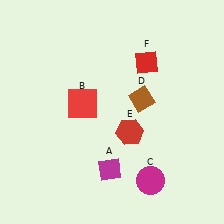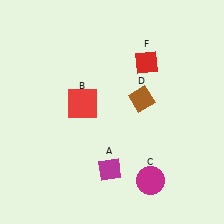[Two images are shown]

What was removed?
The red hexagon (E) was removed in Image 2.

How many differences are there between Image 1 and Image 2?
There is 1 difference between the two images.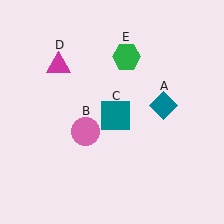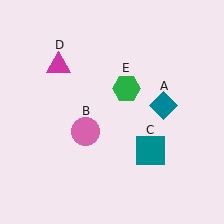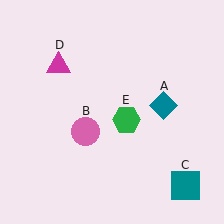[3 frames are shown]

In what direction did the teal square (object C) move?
The teal square (object C) moved down and to the right.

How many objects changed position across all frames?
2 objects changed position: teal square (object C), green hexagon (object E).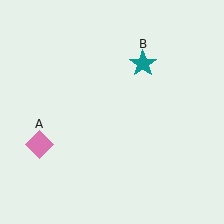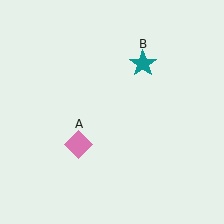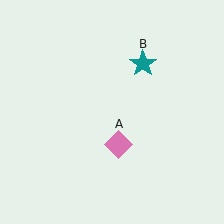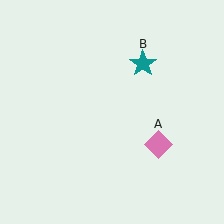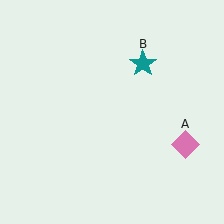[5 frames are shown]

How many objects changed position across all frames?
1 object changed position: pink diamond (object A).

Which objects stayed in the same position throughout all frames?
Teal star (object B) remained stationary.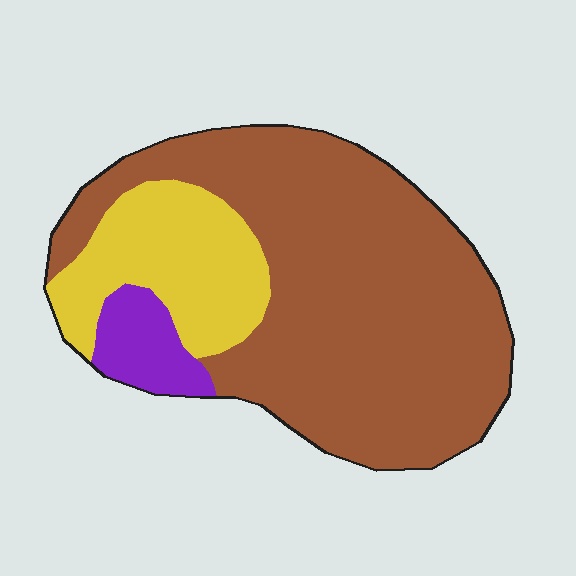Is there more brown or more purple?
Brown.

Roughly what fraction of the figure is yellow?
Yellow takes up about one fifth (1/5) of the figure.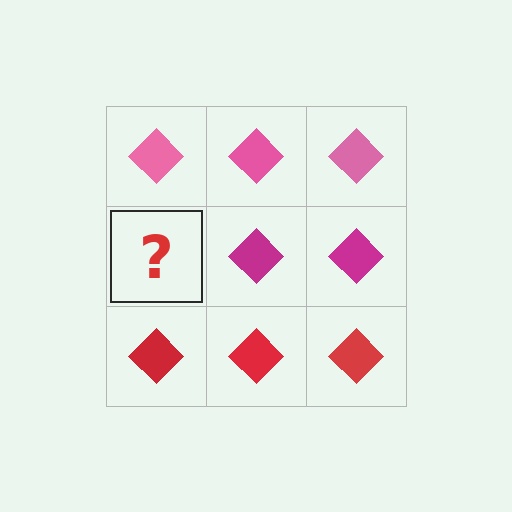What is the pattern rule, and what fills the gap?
The rule is that each row has a consistent color. The gap should be filled with a magenta diamond.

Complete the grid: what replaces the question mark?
The question mark should be replaced with a magenta diamond.